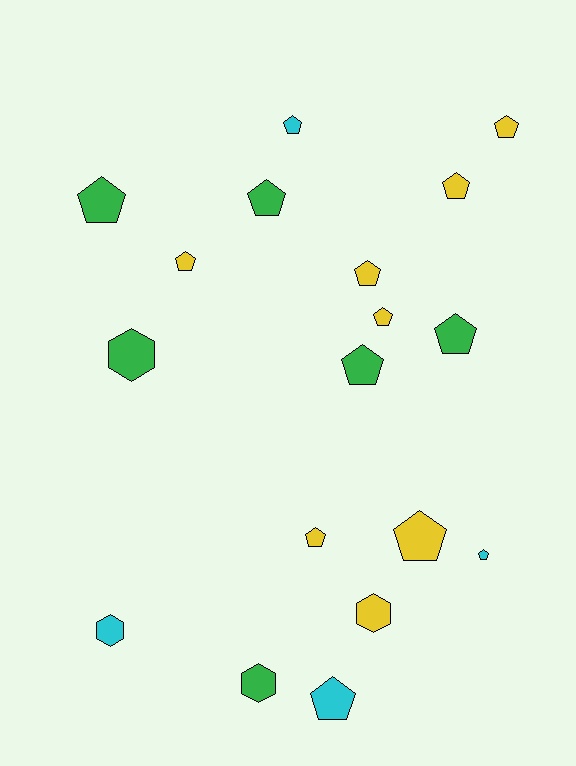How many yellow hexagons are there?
There is 1 yellow hexagon.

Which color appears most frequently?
Yellow, with 8 objects.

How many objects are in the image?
There are 18 objects.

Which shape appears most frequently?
Pentagon, with 14 objects.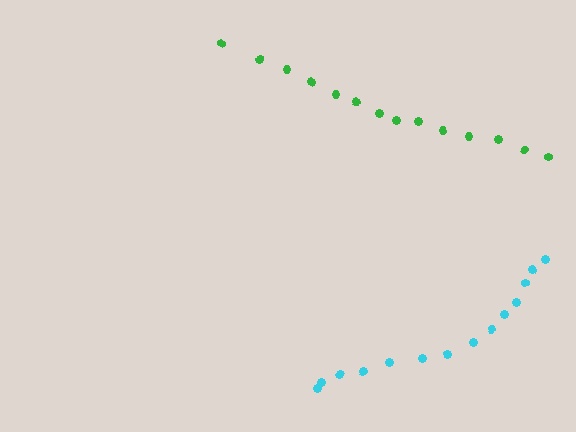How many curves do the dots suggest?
There are 2 distinct paths.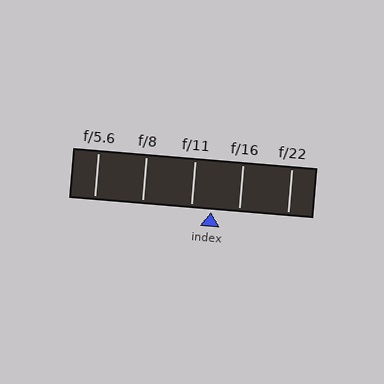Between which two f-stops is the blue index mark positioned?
The index mark is between f/11 and f/16.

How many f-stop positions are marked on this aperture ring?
There are 5 f-stop positions marked.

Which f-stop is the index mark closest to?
The index mark is closest to f/11.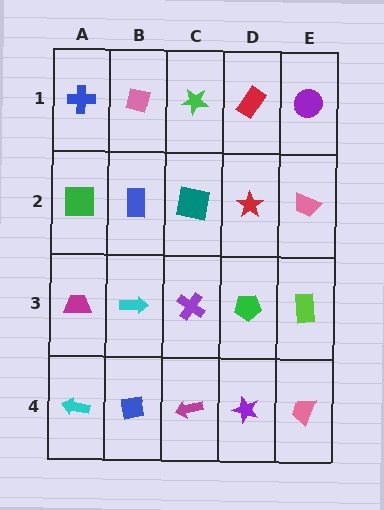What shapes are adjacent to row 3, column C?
A teal square (row 2, column C), a magenta arrow (row 4, column C), a cyan arrow (row 3, column B), a green pentagon (row 3, column D).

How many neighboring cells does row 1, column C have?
3.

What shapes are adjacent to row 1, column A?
A green square (row 2, column A), a pink square (row 1, column B).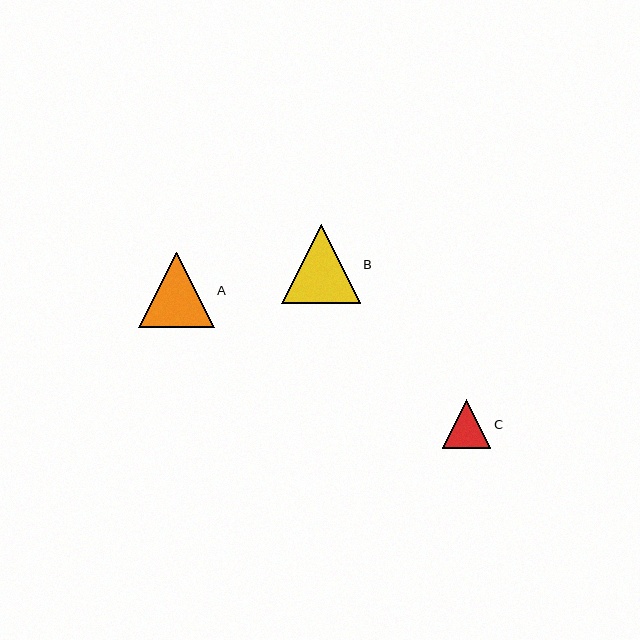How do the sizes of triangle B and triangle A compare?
Triangle B and triangle A are approximately the same size.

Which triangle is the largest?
Triangle B is the largest with a size of approximately 78 pixels.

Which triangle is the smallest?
Triangle C is the smallest with a size of approximately 48 pixels.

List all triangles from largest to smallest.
From largest to smallest: B, A, C.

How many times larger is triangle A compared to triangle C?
Triangle A is approximately 1.6 times the size of triangle C.